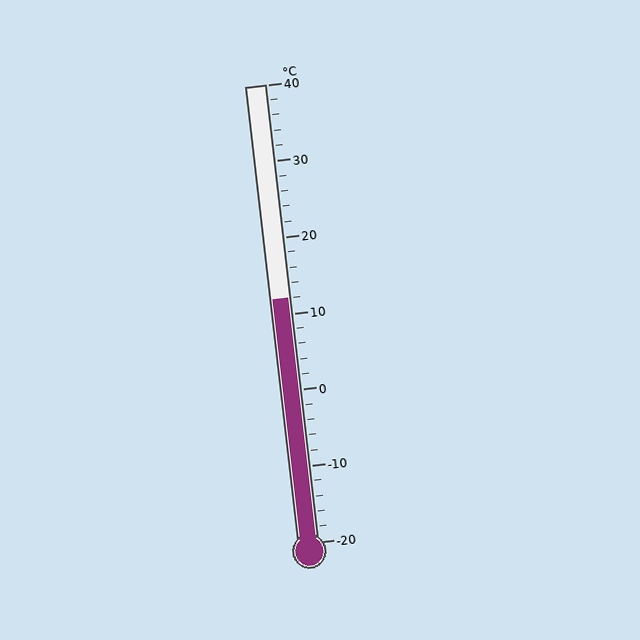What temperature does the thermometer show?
The thermometer shows approximately 12°C.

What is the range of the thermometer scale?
The thermometer scale ranges from -20°C to 40°C.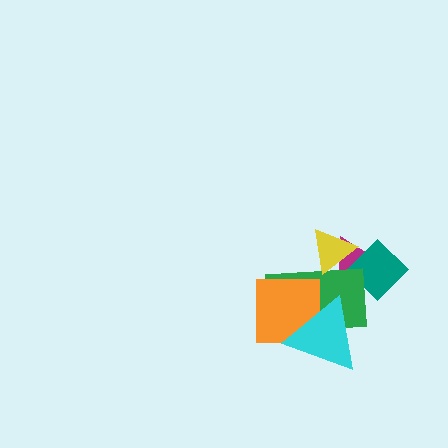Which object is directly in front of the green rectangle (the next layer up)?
The orange square is directly in front of the green rectangle.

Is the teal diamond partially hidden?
Yes, it is partially covered by another shape.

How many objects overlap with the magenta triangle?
3 objects overlap with the magenta triangle.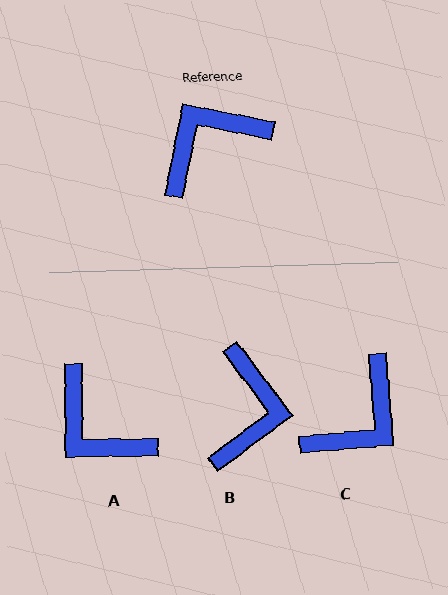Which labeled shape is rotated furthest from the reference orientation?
C, about 164 degrees away.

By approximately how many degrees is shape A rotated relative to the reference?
Approximately 102 degrees counter-clockwise.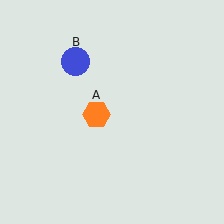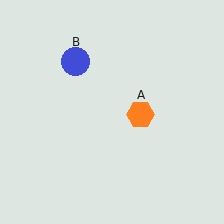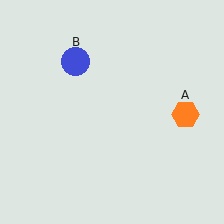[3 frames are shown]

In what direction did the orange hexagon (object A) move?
The orange hexagon (object A) moved right.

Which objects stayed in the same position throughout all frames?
Blue circle (object B) remained stationary.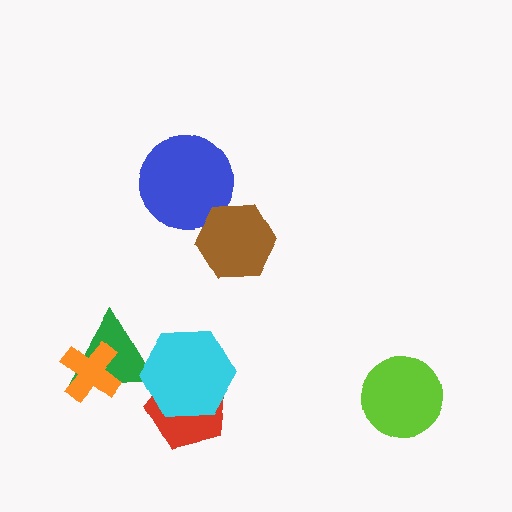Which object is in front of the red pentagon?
The cyan hexagon is in front of the red pentagon.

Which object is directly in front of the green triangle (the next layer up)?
The orange cross is directly in front of the green triangle.